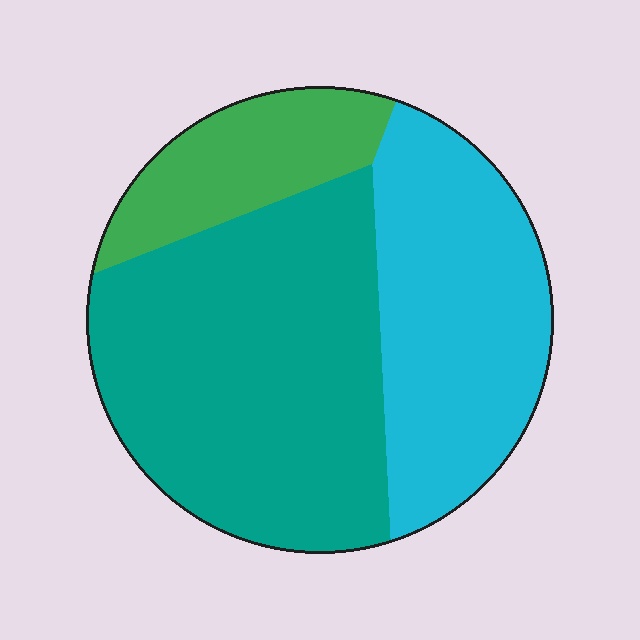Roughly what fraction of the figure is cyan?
Cyan takes up between a quarter and a half of the figure.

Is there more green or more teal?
Teal.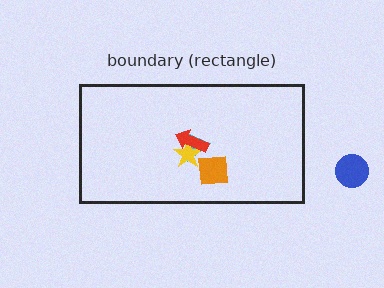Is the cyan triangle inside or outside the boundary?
Inside.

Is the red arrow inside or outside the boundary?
Inside.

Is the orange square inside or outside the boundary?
Inside.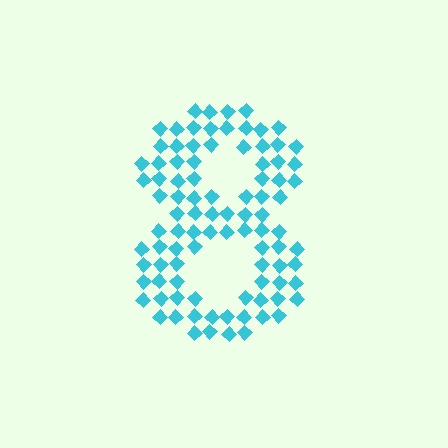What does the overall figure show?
The overall figure shows the digit 8.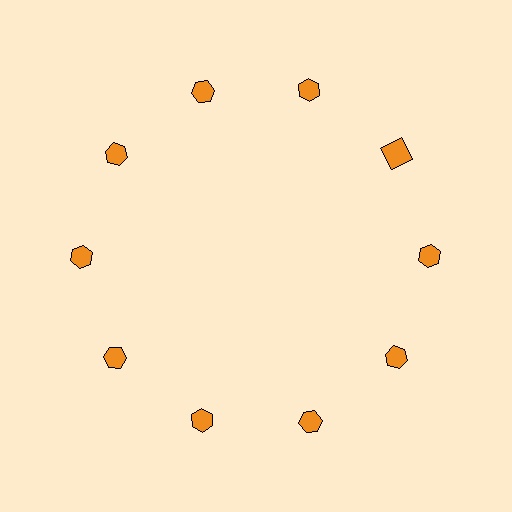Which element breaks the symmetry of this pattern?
The orange square at roughly the 2 o'clock position breaks the symmetry. All other shapes are orange hexagons.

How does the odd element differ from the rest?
It has a different shape: square instead of hexagon.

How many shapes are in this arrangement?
There are 10 shapes arranged in a ring pattern.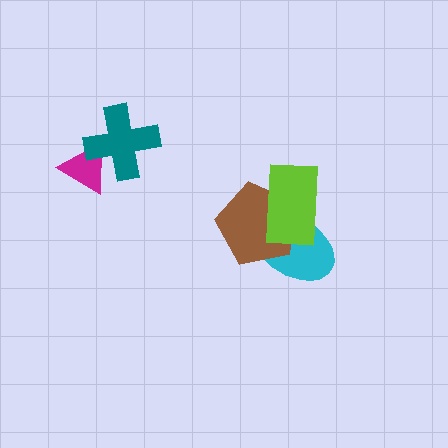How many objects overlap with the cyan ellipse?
2 objects overlap with the cyan ellipse.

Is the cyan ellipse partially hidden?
Yes, it is partially covered by another shape.